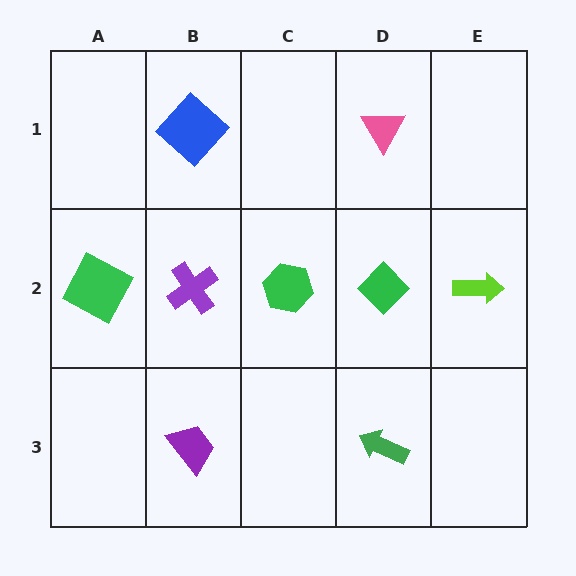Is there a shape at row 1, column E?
No, that cell is empty.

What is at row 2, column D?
A green diamond.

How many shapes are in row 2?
5 shapes.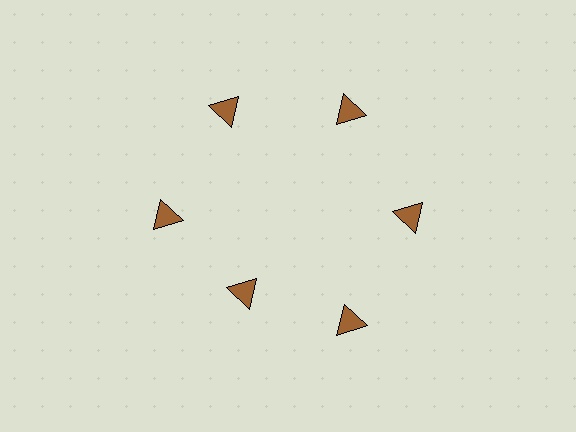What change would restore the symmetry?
The symmetry would be restored by moving it outward, back onto the ring so that all 6 triangles sit at equal angles and equal distance from the center.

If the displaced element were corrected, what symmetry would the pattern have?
It would have 6-fold rotational symmetry — the pattern would map onto itself every 60 degrees.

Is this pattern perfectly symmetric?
No. The 6 brown triangles are arranged in a ring, but one element near the 7 o'clock position is pulled inward toward the center, breaking the 6-fold rotational symmetry.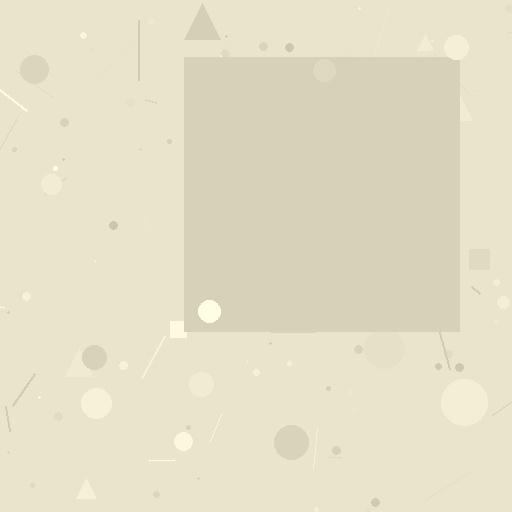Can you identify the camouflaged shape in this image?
The camouflaged shape is a square.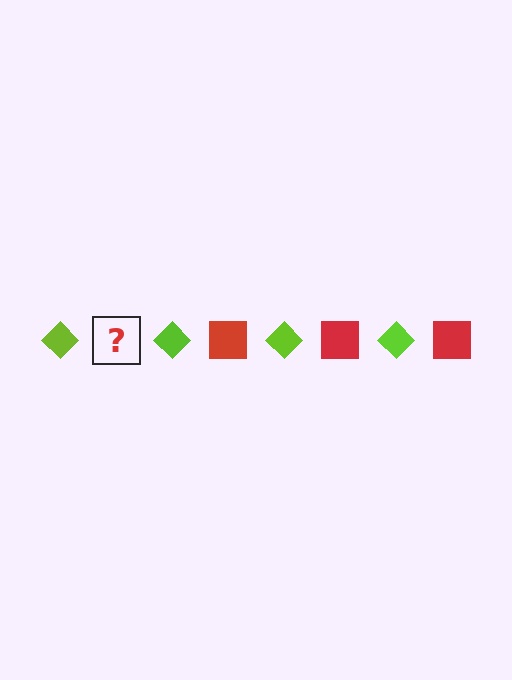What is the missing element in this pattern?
The missing element is a red square.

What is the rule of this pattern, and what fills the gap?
The rule is that the pattern alternates between lime diamond and red square. The gap should be filled with a red square.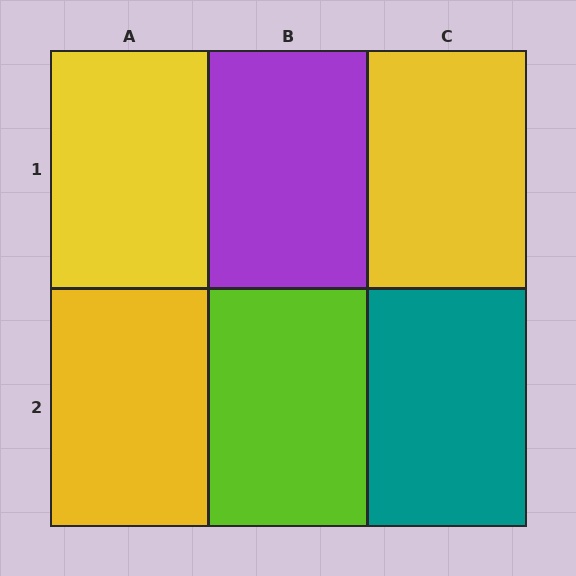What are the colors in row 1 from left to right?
Yellow, purple, yellow.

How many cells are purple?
1 cell is purple.